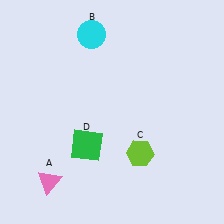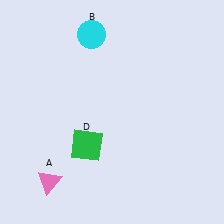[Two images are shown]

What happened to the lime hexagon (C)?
The lime hexagon (C) was removed in Image 2. It was in the bottom-right area of Image 1.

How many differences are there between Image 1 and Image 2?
There is 1 difference between the two images.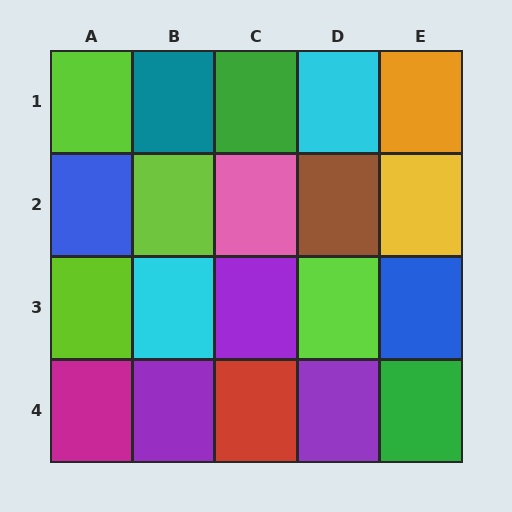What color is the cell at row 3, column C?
Purple.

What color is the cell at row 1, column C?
Green.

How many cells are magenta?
1 cell is magenta.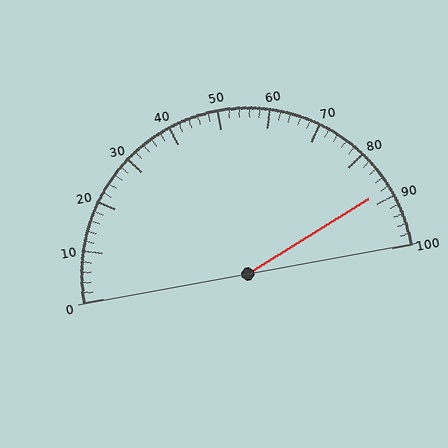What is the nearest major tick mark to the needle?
The nearest major tick mark is 90.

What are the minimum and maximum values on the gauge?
The gauge ranges from 0 to 100.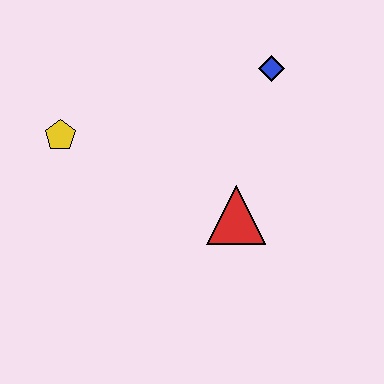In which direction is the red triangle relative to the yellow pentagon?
The red triangle is to the right of the yellow pentagon.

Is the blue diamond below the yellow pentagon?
No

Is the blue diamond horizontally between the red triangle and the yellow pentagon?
No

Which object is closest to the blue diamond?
The red triangle is closest to the blue diamond.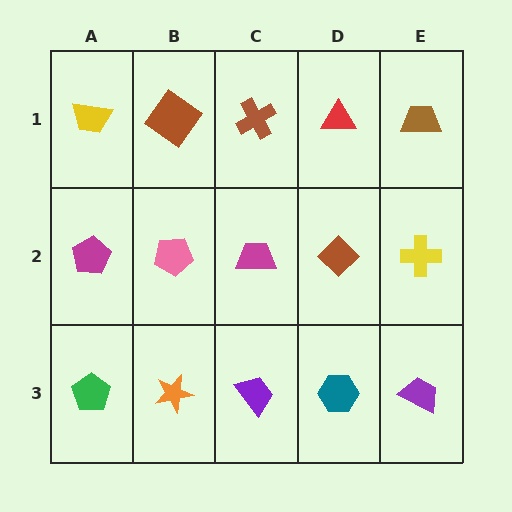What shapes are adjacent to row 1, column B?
A pink pentagon (row 2, column B), a yellow trapezoid (row 1, column A), a brown cross (row 1, column C).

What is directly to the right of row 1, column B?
A brown cross.